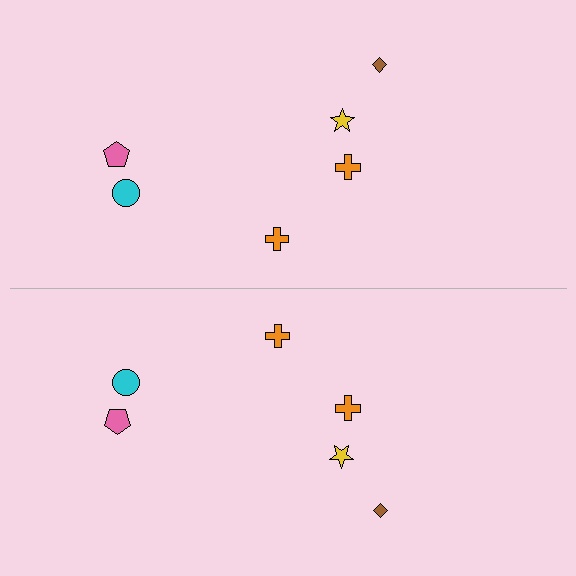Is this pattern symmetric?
Yes, this pattern has bilateral (reflection) symmetry.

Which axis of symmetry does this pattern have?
The pattern has a horizontal axis of symmetry running through the center of the image.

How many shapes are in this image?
There are 12 shapes in this image.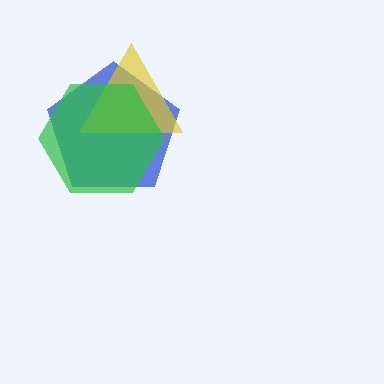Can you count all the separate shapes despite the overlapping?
Yes, there are 3 separate shapes.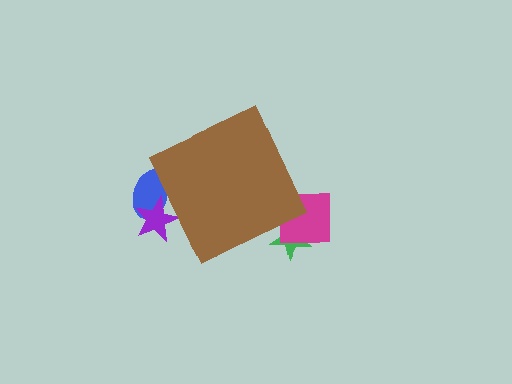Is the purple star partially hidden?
Yes, the purple star is partially hidden behind the brown diamond.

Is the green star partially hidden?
Yes, the green star is partially hidden behind the brown diamond.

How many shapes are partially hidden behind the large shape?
4 shapes are partially hidden.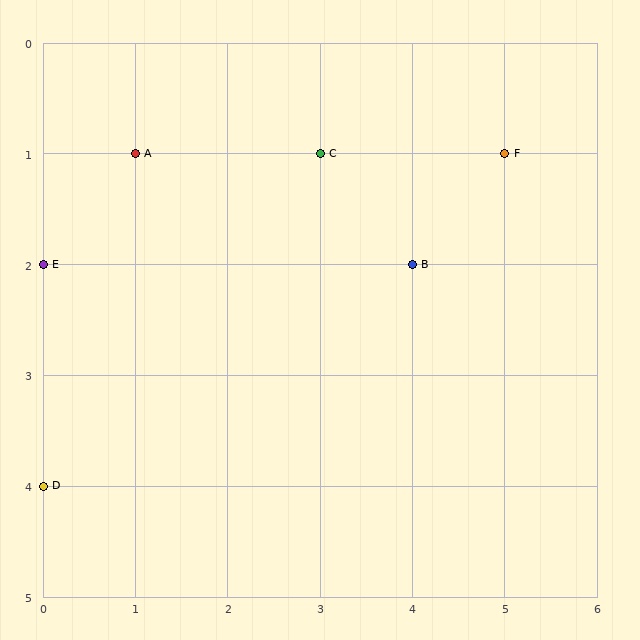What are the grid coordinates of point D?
Point D is at grid coordinates (0, 4).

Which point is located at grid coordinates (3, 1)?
Point C is at (3, 1).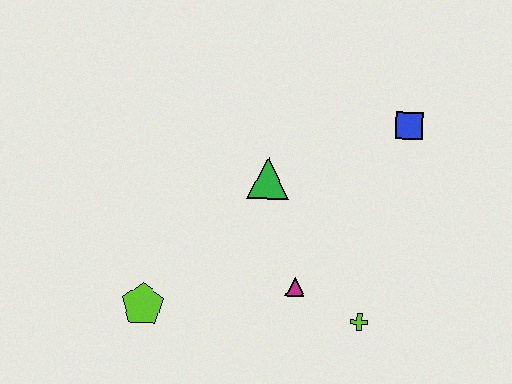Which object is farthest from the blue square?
The lime pentagon is farthest from the blue square.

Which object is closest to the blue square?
The green triangle is closest to the blue square.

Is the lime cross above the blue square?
No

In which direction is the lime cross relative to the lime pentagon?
The lime cross is to the right of the lime pentagon.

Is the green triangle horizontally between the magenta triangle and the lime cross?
No